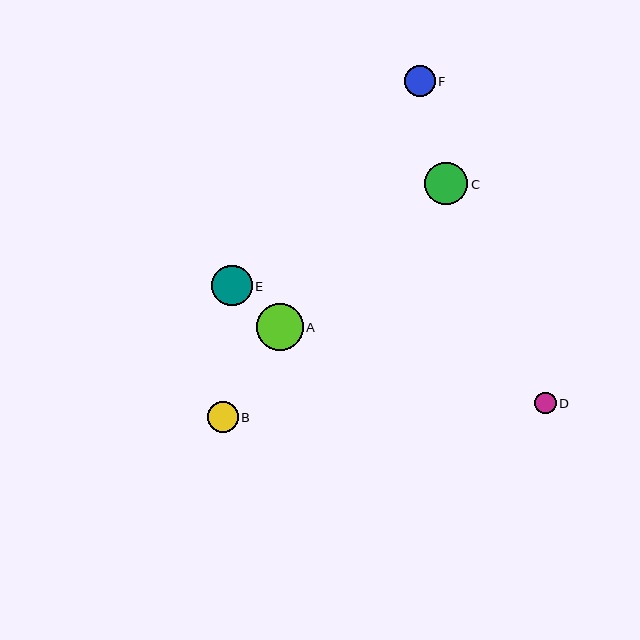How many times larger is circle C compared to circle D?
Circle C is approximately 2.0 times the size of circle D.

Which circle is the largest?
Circle A is the largest with a size of approximately 47 pixels.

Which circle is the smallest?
Circle D is the smallest with a size of approximately 21 pixels.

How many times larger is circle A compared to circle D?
Circle A is approximately 2.2 times the size of circle D.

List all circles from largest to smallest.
From largest to smallest: A, C, E, F, B, D.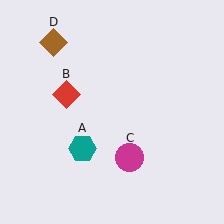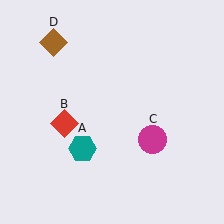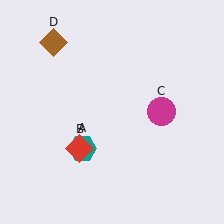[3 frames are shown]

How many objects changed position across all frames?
2 objects changed position: red diamond (object B), magenta circle (object C).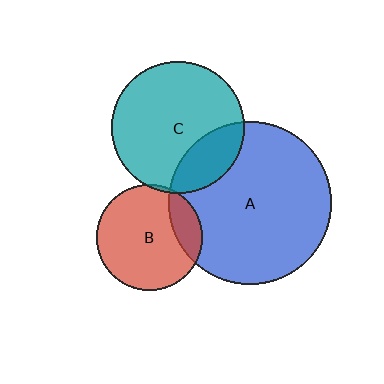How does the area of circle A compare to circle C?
Approximately 1.5 times.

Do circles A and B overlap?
Yes.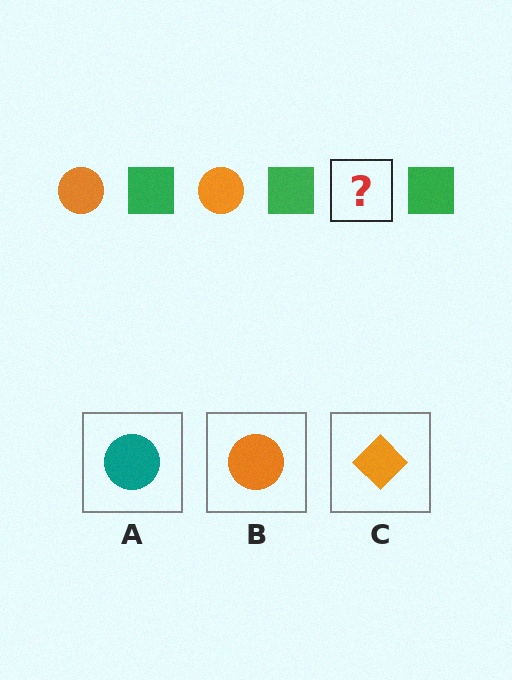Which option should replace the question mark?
Option B.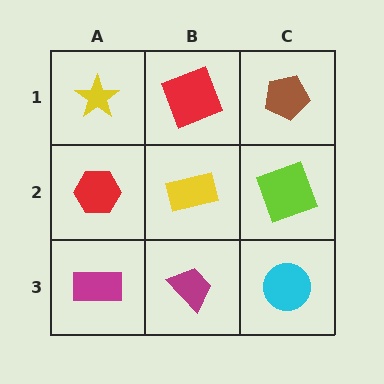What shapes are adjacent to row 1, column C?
A lime square (row 2, column C), a red square (row 1, column B).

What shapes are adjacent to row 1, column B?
A yellow rectangle (row 2, column B), a yellow star (row 1, column A), a brown pentagon (row 1, column C).